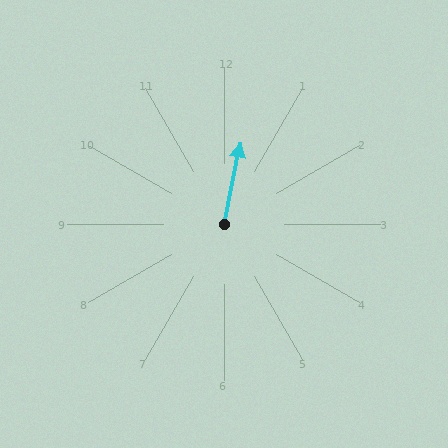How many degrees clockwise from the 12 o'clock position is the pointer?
Approximately 12 degrees.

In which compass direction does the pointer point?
North.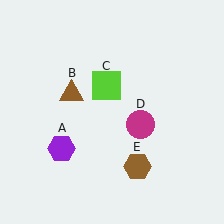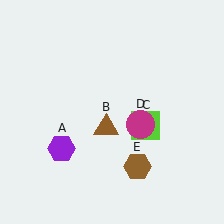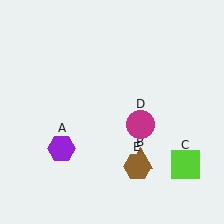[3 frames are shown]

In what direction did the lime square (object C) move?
The lime square (object C) moved down and to the right.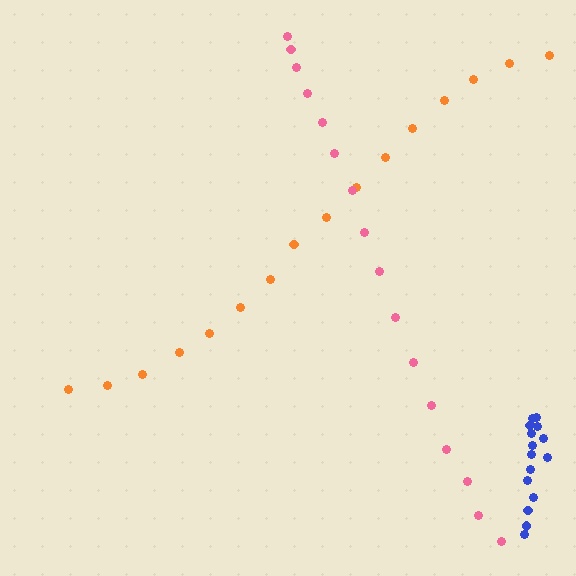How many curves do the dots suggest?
There are 3 distinct paths.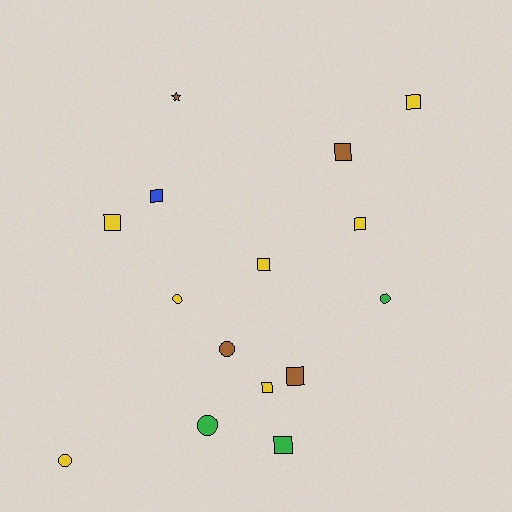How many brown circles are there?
There is 1 brown circle.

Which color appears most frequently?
Yellow, with 7 objects.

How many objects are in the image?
There are 15 objects.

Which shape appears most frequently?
Square, with 9 objects.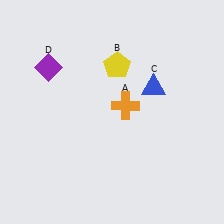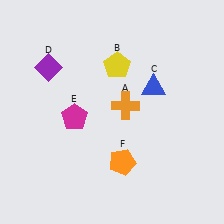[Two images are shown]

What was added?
A magenta pentagon (E), an orange pentagon (F) were added in Image 2.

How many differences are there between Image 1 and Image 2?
There are 2 differences between the two images.